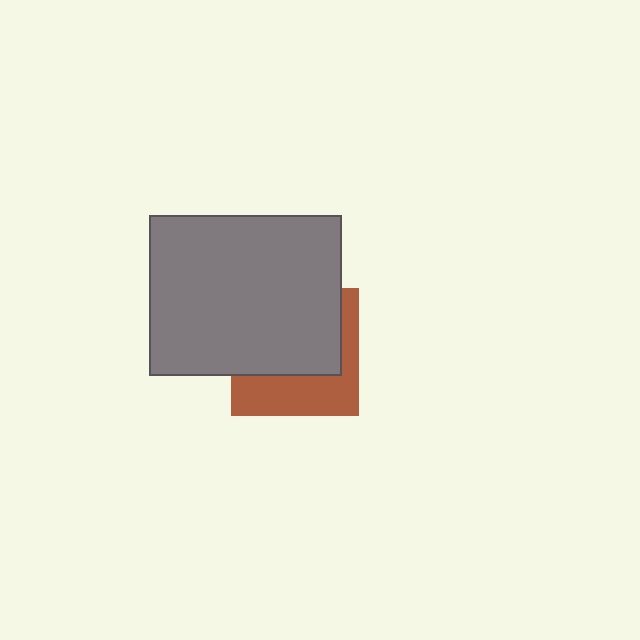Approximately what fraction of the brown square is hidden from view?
Roughly 59% of the brown square is hidden behind the gray rectangle.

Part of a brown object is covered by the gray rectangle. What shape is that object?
It is a square.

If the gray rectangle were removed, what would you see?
You would see the complete brown square.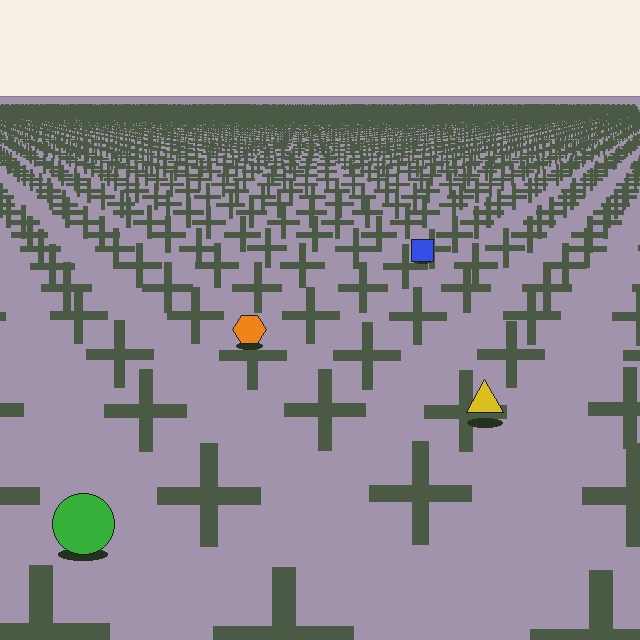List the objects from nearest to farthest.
From nearest to farthest: the green circle, the yellow triangle, the orange hexagon, the blue square.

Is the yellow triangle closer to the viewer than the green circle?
No. The green circle is closer — you can tell from the texture gradient: the ground texture is coarser near it.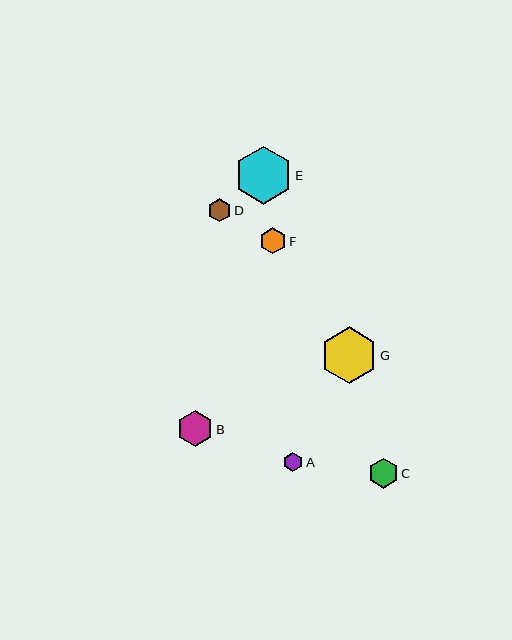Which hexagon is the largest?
Hexagon E is the largest with a size of approximately 58 pixels.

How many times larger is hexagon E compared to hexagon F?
Hexagon E is approximately 2.2 times the size of hexagon F.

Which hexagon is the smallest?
Hexagon A is the smallest with a size of approximately 20 pixels.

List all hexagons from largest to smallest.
From largest to smallest: E, G, B, C, F, D, A.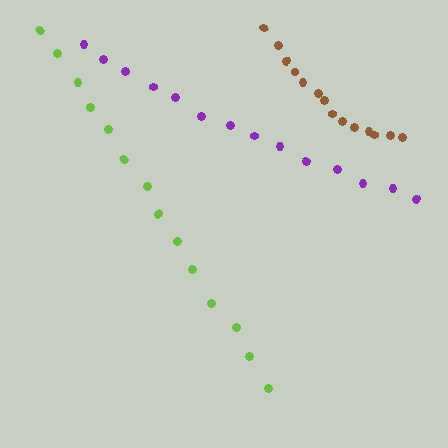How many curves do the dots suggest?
There are 3 distinct paths.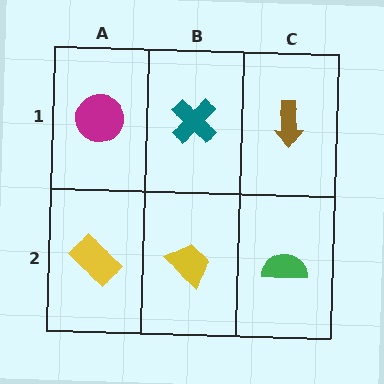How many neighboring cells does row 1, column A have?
2.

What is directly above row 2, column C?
A brown arrow.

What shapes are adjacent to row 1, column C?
A green semicircle (row 2, column C), a teal cross (row 1, column B).